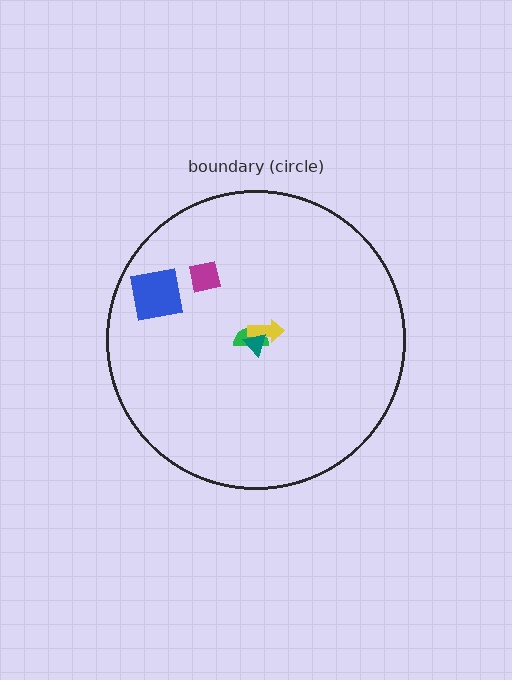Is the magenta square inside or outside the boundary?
Inside.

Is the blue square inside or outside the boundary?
Inside.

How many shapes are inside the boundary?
5 inside, 0 outside.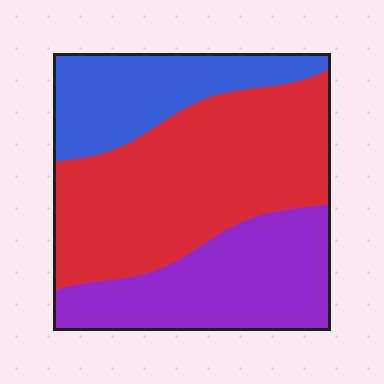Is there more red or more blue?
Red.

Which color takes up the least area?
Blue, at roughly 20%.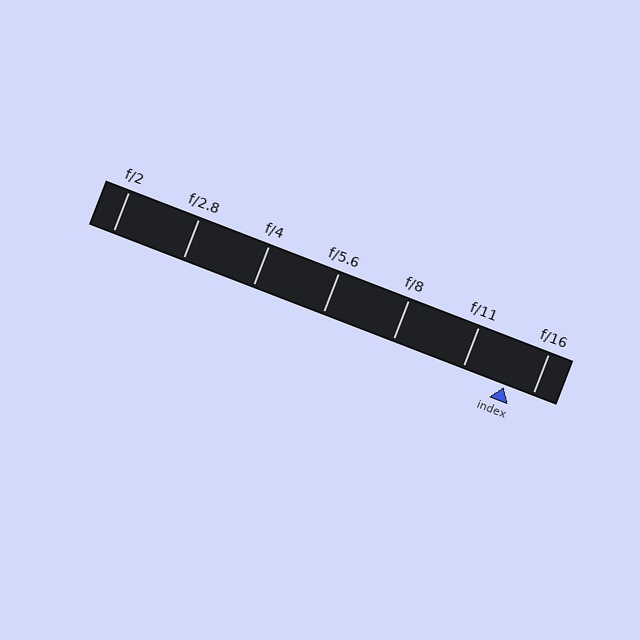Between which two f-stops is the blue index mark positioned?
The index mark is between f/11 and f/16.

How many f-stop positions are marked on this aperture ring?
There are 7 f-stop positions marked.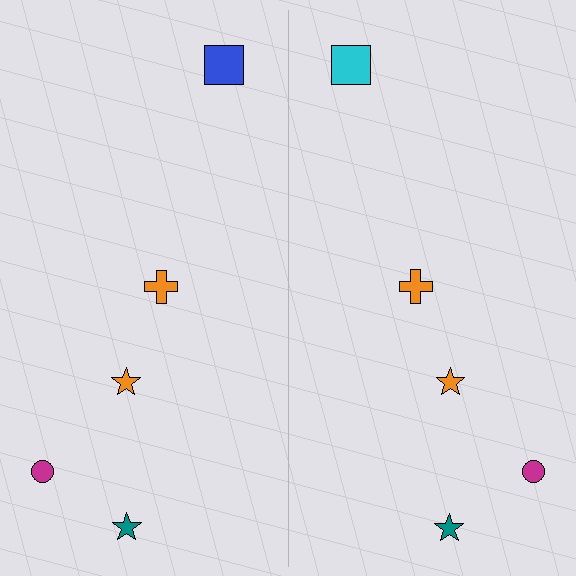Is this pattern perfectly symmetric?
No, the pattern is not perfectly symmetric. The cyan square on the right side breaks the symmetry — its mirror counterpart is blue.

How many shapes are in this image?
There are 10 shapes in this image.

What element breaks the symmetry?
The cyan square on the right side breaks the symmetry — its mirror counterpart is blue.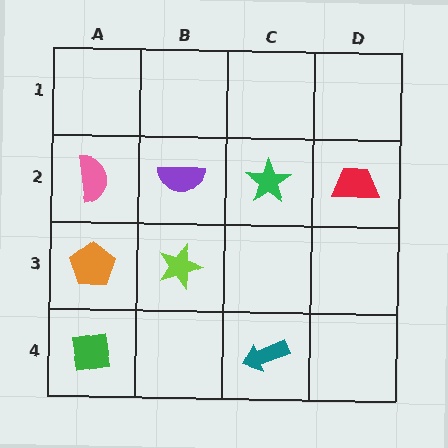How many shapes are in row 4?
2 shapes.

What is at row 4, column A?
A green square.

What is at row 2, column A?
A pink semicircle.